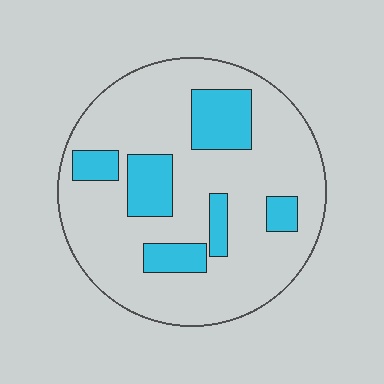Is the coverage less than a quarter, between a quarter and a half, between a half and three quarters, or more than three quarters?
Less than a quarter.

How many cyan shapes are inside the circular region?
6.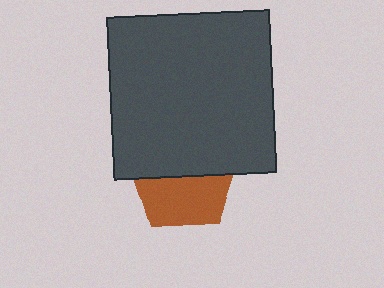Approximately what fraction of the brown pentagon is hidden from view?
Roughly 51% of the brown pentagon is hidden behind the dark gray square.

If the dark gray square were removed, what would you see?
You would see the complete brown pentagon.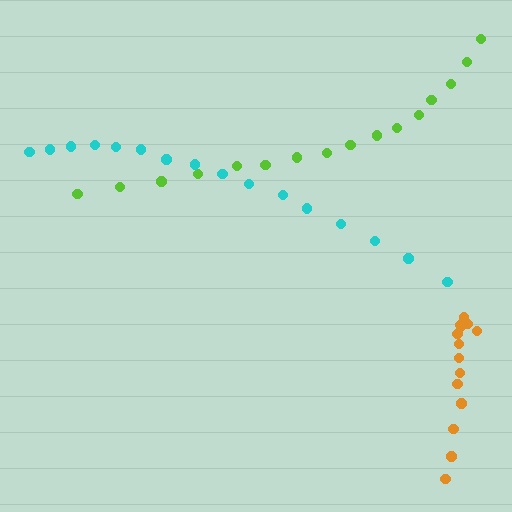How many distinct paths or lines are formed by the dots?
There are 3 distinct paths.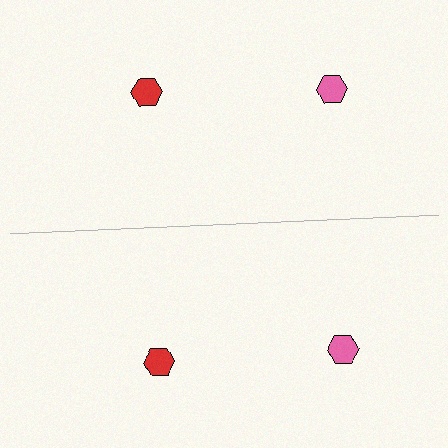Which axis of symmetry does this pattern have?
The pattern has a horizontal axis of symmetry running through the center of the image.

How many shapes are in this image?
There are 4 shapes in this image.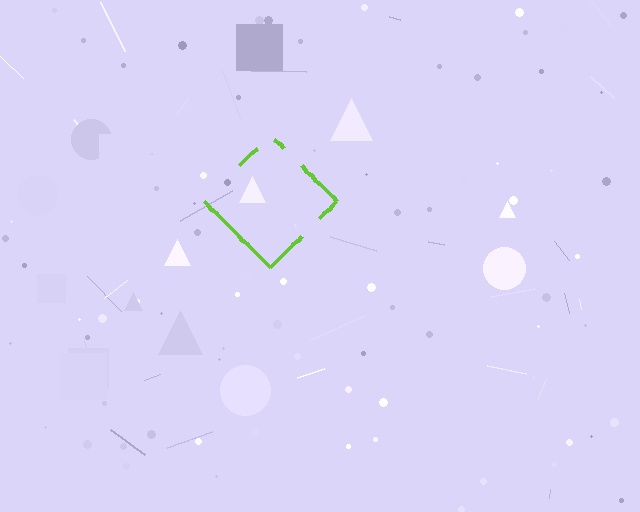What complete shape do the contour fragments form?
The contour fragments form a diamond.